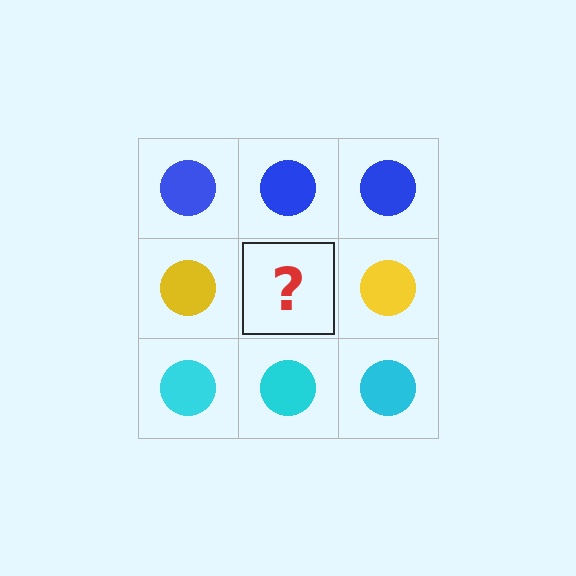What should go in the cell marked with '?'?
The missing cell should contain a yellow circle.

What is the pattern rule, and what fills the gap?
The rule is that each row has a consistent color. The gap should be filled with a yellow circle.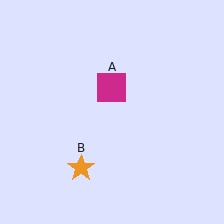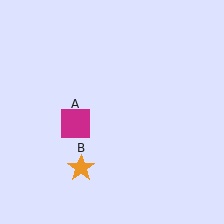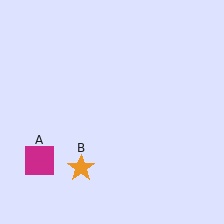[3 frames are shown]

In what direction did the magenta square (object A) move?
The magenta square (object A) moved down and to the left.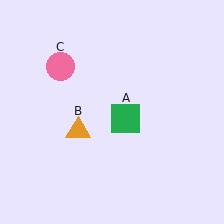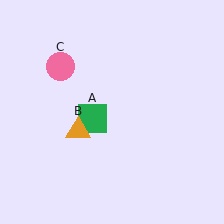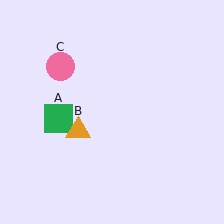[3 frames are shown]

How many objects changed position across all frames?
1 object changed position: green square (object A).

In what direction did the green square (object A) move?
The green square (object A) moved left.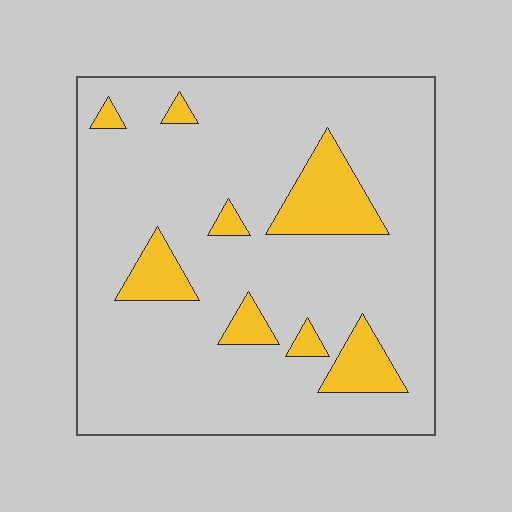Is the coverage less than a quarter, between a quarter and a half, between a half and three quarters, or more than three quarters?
Less than a quarter.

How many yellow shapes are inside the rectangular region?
8.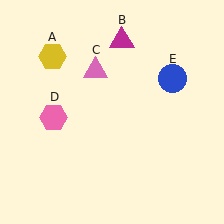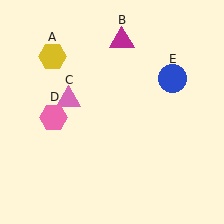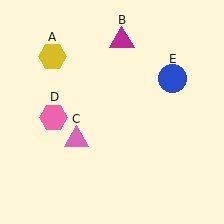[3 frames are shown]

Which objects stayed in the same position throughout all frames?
Yellow hexagon (object A) and magenta triangle (object B) and pink hexagon (object D) and blue circle (object E) remained stationary.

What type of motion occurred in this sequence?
The pink triangle (object C) rotated counterclockwise around the center of the scene.